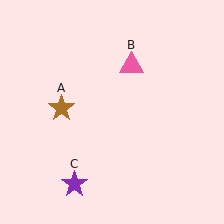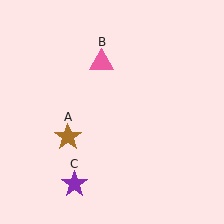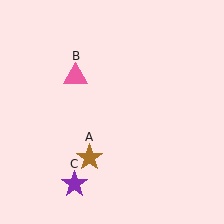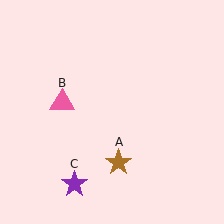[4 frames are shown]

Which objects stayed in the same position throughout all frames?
Purple star (object C) remained stationary.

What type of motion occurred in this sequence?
The brown star (object A), pink triangle (object B) rotated counterclockwise around the center of the scene.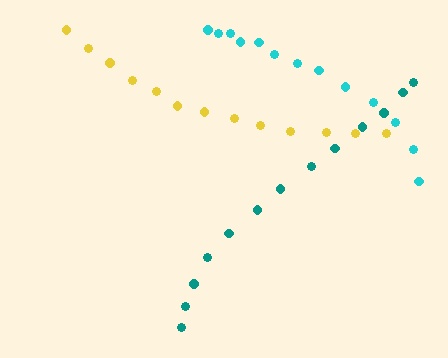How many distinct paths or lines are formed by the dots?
There are 3 distinct paths.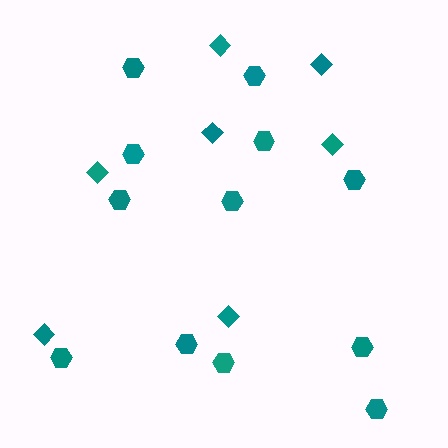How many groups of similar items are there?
There are 2 groups: one group of hexagons (12) and one group of diamonds (7).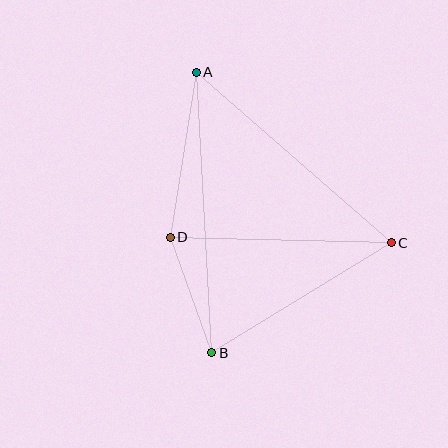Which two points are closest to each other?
Points B and D are closest to each other.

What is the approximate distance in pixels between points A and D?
The distance between A and D is approximately 167 pixels.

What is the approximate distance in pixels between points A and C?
The distance between A and C is approximately 259 pixels.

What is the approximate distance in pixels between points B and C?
The distance between B and C is approximately 211 pixels.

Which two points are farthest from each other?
Points A and B are farthest from each other.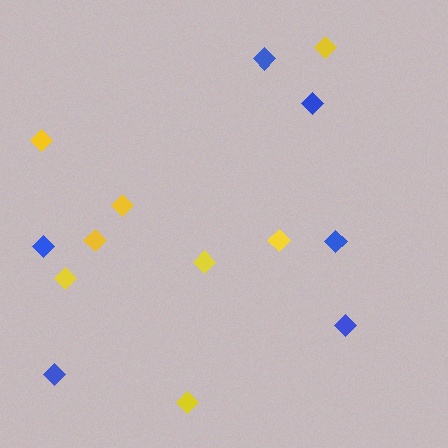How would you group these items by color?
There are 2 groups: one group of blue diamonds (6) and one group of yellow diamonds (8).